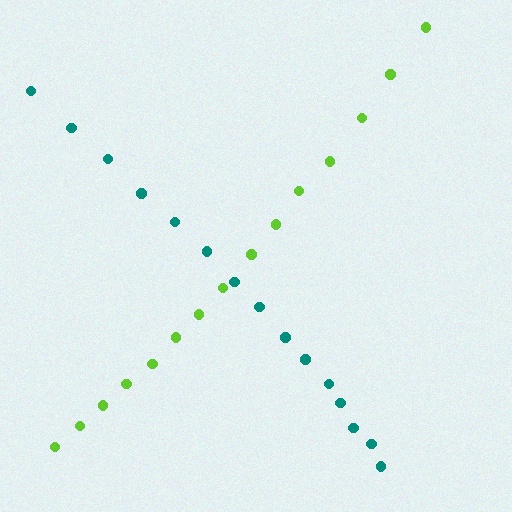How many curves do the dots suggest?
There are 2 distinct paths.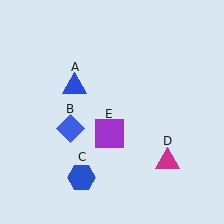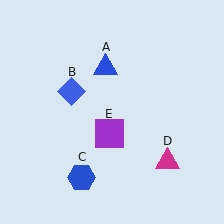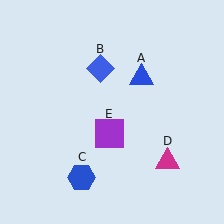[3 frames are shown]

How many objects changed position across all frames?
2 objects changed position: blue triangle (object A), blue diamond (object B).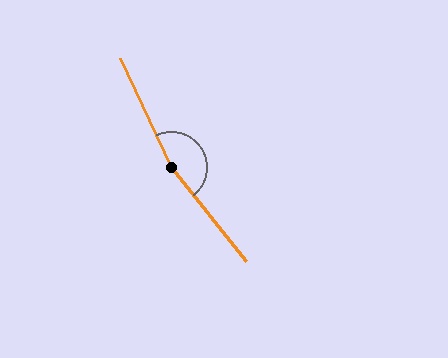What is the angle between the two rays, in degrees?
Approximately 167 degrees.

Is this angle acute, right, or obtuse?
It is obtuse.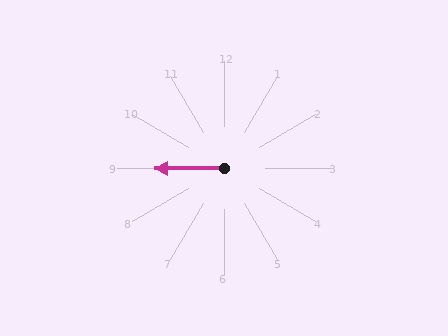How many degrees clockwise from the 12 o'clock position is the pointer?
Approximately 269 degrees.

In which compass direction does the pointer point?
West.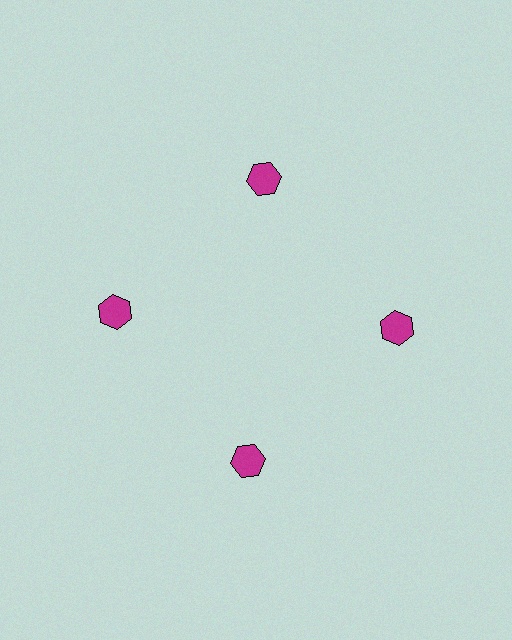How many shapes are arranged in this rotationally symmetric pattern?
There are 4 shapes, arranged in 4 groups of 1.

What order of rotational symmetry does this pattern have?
This pattern has 4-fold rotational symmetry.